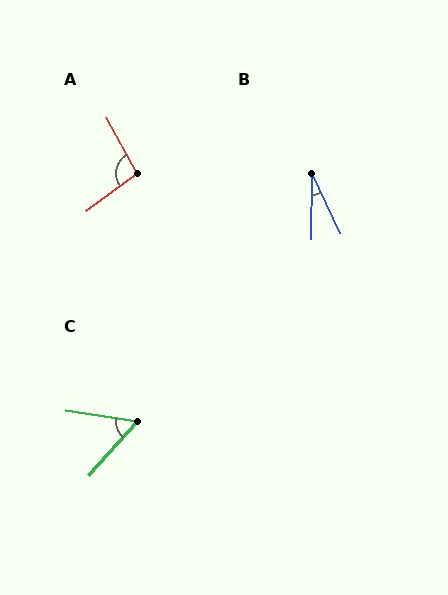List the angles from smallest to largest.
B (26°), C (57°), A (98°).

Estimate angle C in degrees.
Approximately 57 degrees.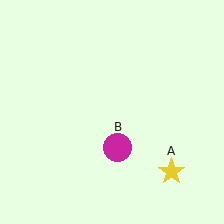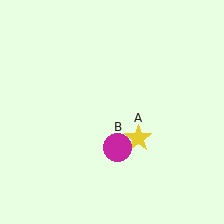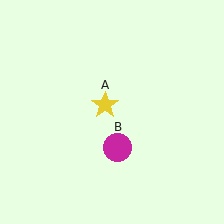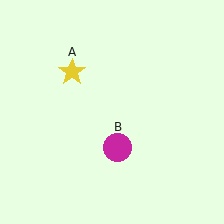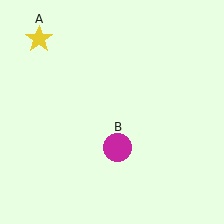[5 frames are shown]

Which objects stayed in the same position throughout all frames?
Magenta circle (object B) remained stationary.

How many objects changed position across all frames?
1 object changed position: yellow star (object A).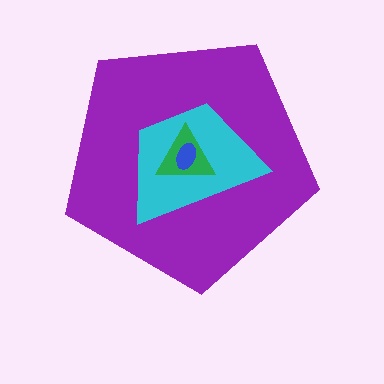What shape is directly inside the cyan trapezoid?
The green triangle.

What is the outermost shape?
The purple pentagon.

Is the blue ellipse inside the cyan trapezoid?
Yes.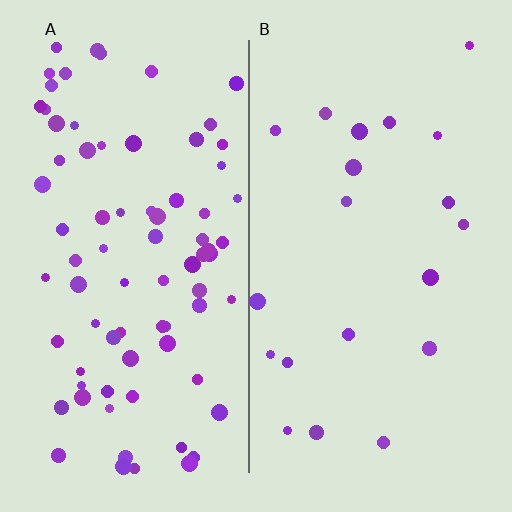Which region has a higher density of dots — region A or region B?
A (the left).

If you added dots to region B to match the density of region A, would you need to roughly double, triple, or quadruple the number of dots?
Approximately quadruple.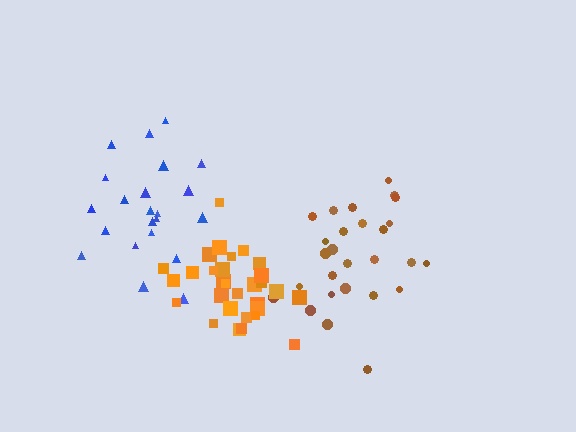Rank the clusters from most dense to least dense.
orange, blue, brown.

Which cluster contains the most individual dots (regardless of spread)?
Orange (31).